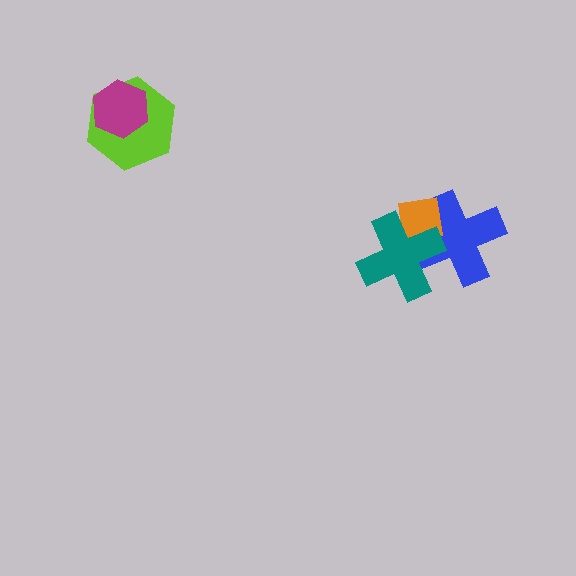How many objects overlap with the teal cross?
2 objects overlap with the teal cross.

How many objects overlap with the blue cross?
2 objects overlap with the blue cross.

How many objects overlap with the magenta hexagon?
1 object overlaps with the magenta hexagon.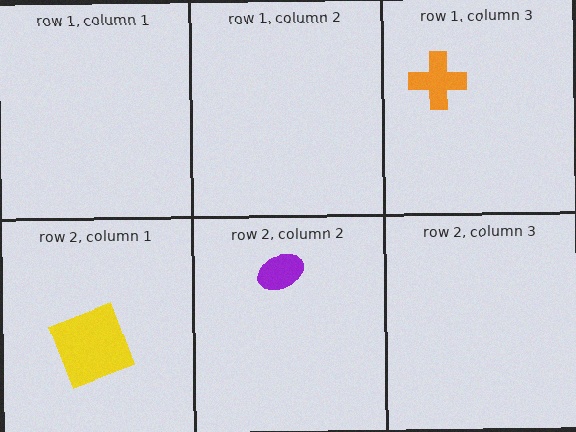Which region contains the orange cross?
The row 1, column 3 region.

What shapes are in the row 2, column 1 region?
The yellow square.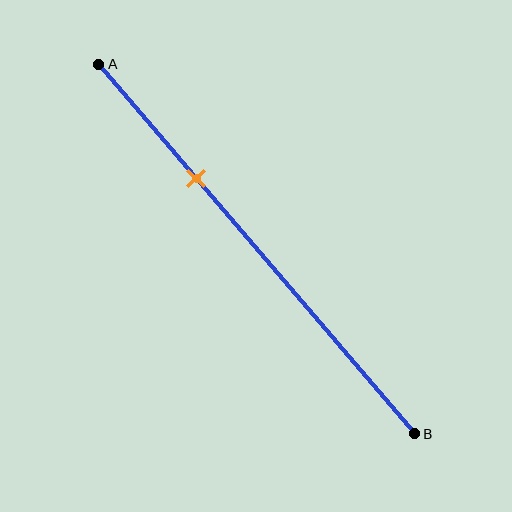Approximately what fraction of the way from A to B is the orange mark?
The orange mark is approximately 30% of the way from A to B.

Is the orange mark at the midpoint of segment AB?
No, the mark is at about 30% from A, not at the 50% midpoint.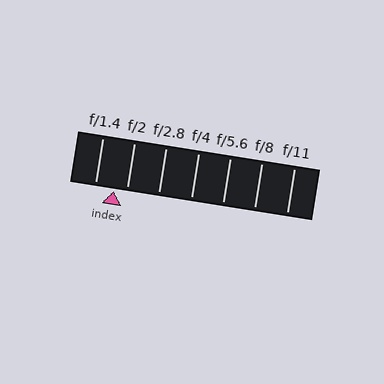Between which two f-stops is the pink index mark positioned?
The index mark is between f/1.4 and f/2.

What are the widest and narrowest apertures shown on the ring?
The widest aperture shown is f/1.4 and the narrowest is f/11.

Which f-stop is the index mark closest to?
The index mark is closest to f/2.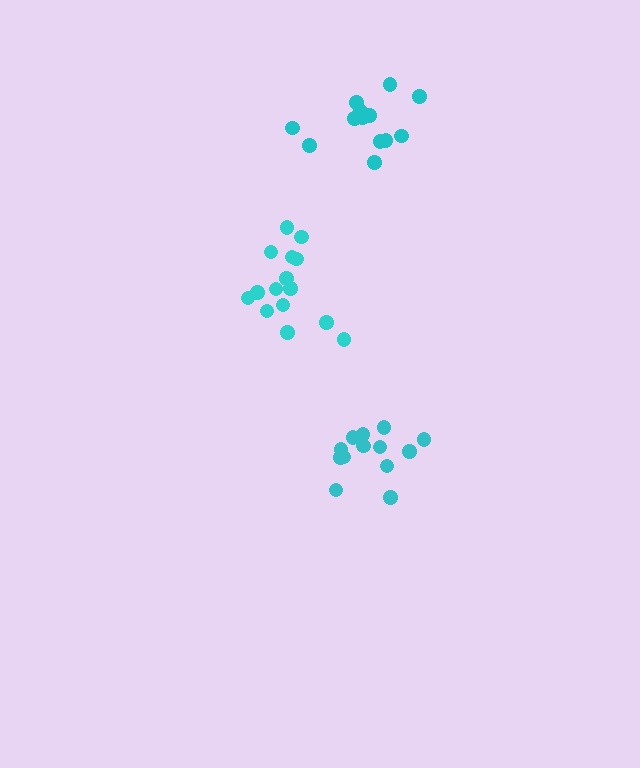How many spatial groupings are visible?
There are 3 spatial groupings.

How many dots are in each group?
Group 1: 13 dots, Group 2: 15 dots, Group 3: 13 dots (41 total).